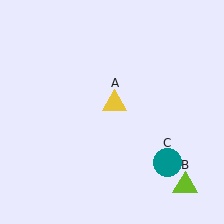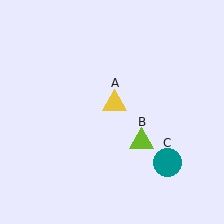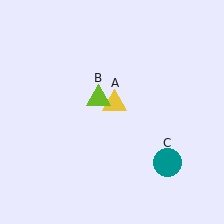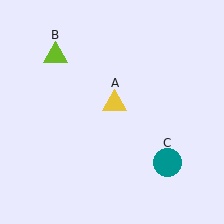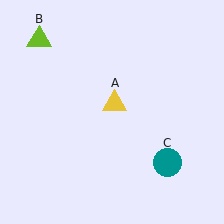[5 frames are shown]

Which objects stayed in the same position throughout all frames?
Yellow triangle (object A) and teal circle (object C) remained stationary.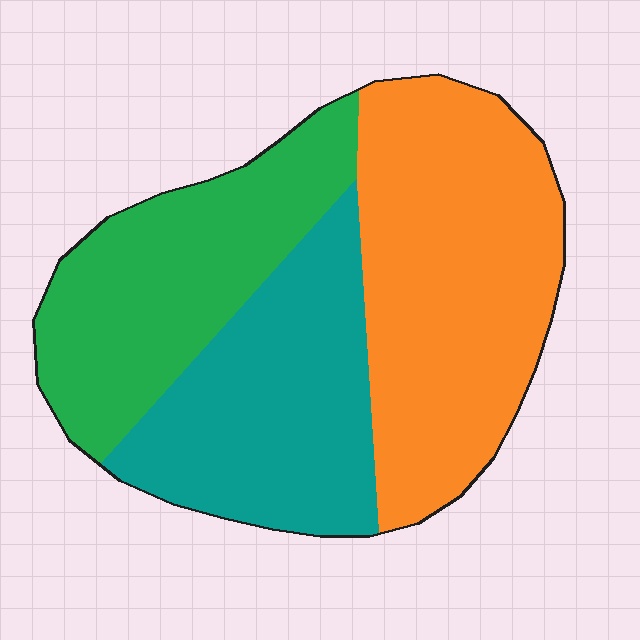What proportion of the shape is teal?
Teal covers around 30% of the shape.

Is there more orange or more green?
Orange.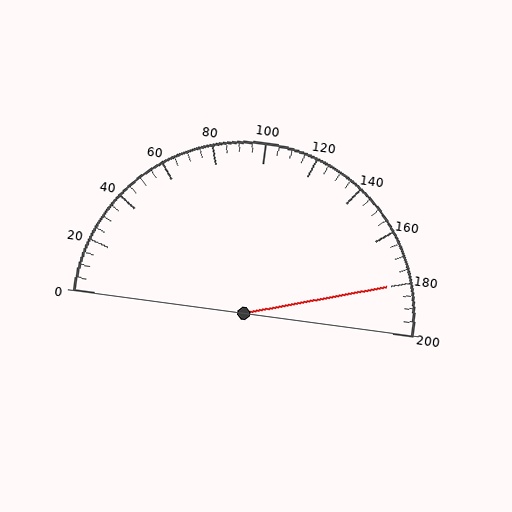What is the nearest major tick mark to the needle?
The nearest major tick mark is 180.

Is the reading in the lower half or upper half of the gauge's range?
The reading is in the upper half of the range (0 to 200).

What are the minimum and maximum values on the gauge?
The gauge ranges from 0 to 200.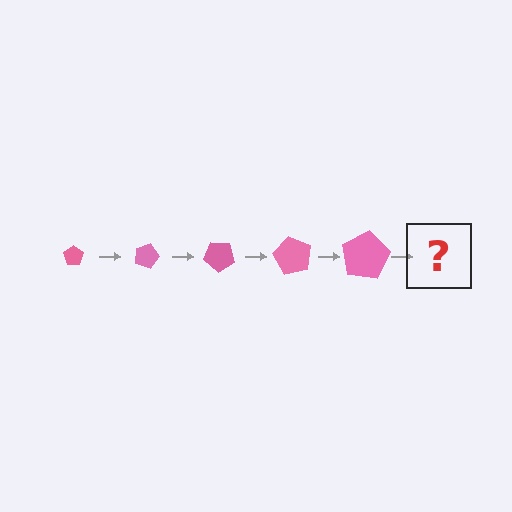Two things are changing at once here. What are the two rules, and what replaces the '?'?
The two rules are that the pentagon grows larger each step and it rotates 20 degrees each step. The '?' should be a pentagon, larger than the previous one and rotated 100 degrees from the start.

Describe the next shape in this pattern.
It should be a pentagon, larger than the previous one and rotated 100 degrees from the start.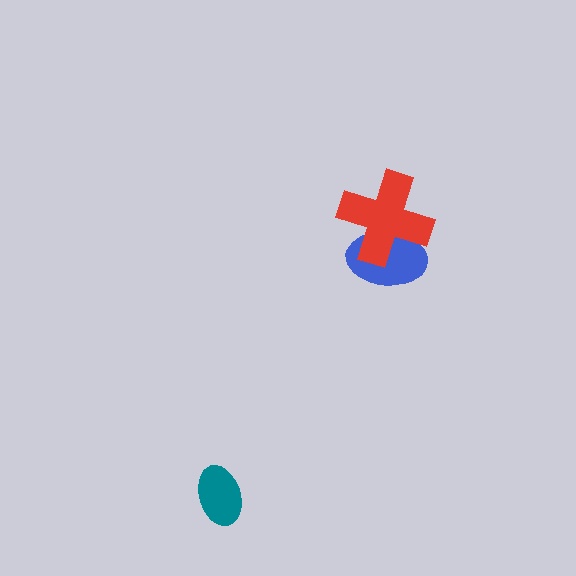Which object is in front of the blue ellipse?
The red cross is in front of the blue ellipse.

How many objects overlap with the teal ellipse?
0 objects overlap with the teal ellipse.